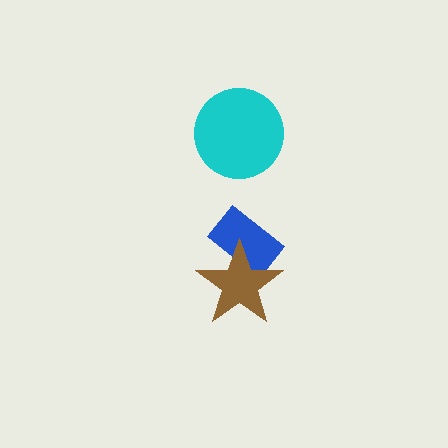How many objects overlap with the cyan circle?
0 objects overlap with the cyan circle.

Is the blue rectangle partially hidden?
Yes, it is partially covered by another shape.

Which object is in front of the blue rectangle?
The brown star is in front of the blue rectangle.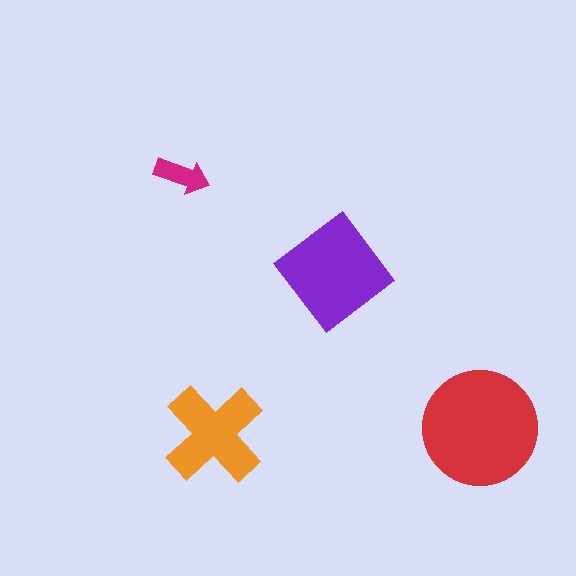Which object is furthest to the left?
The magenta arrow is leftmost.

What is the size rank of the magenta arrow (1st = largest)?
4th.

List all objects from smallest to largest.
The magenta arrow, the orange cross, the purple diamond, the red circle.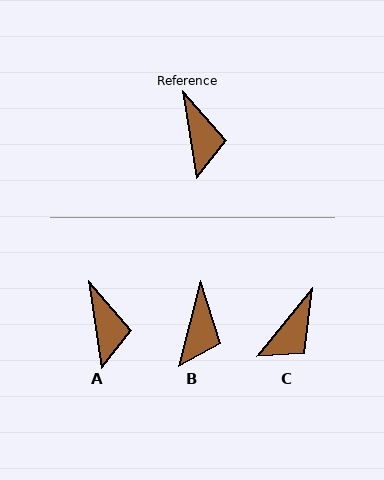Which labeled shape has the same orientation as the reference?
A.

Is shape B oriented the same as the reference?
No, it is off by about 23 degrees.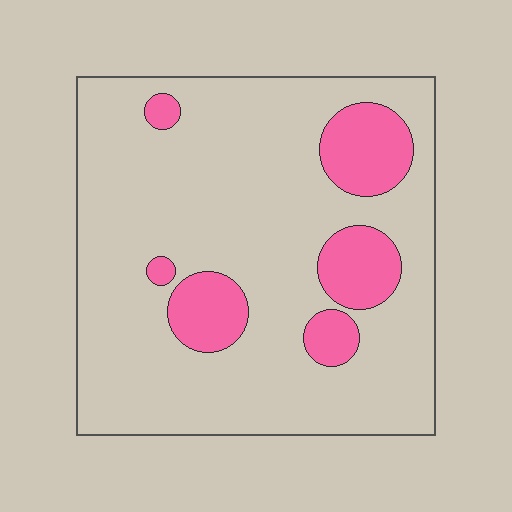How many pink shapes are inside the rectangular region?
6.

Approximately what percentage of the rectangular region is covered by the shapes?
Approximately 15%.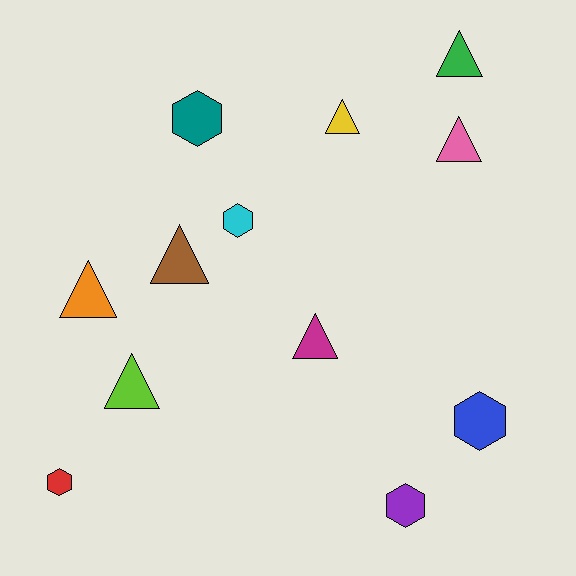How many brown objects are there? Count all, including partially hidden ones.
There is 1 brown object.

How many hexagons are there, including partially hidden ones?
There are 5 hexagons.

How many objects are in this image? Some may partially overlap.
There are 12 objects.